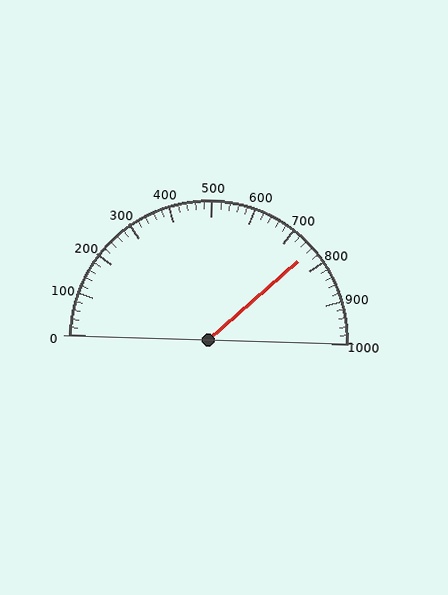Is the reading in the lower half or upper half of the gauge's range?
The reading is in the upper half of the range (0 to 1000).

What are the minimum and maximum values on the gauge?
The gauge ranges from 0 to 1000.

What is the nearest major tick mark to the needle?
The nearest major tick mark is 800.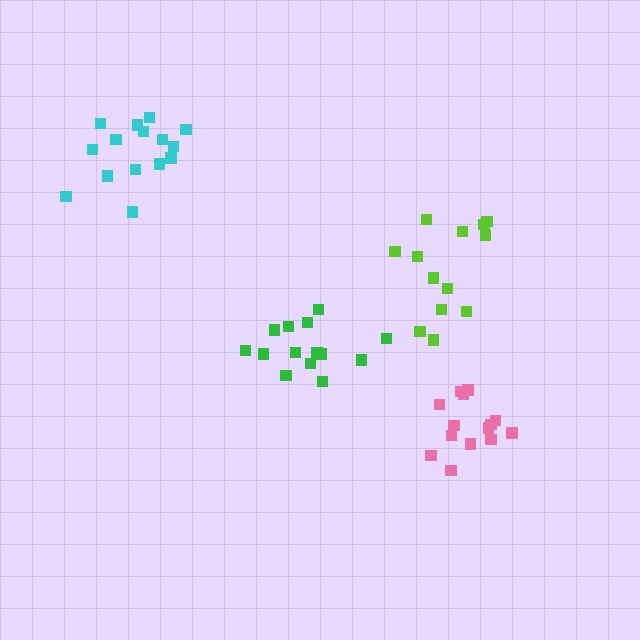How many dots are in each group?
Group 1: 14 dots, Group 2: 15 dots, Group 3: 13 dots, Group 4: 14 dots (56 total).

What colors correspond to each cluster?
The clusters are colored: green, cyan, lime, pink.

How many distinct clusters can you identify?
There are 4 distinct clusters.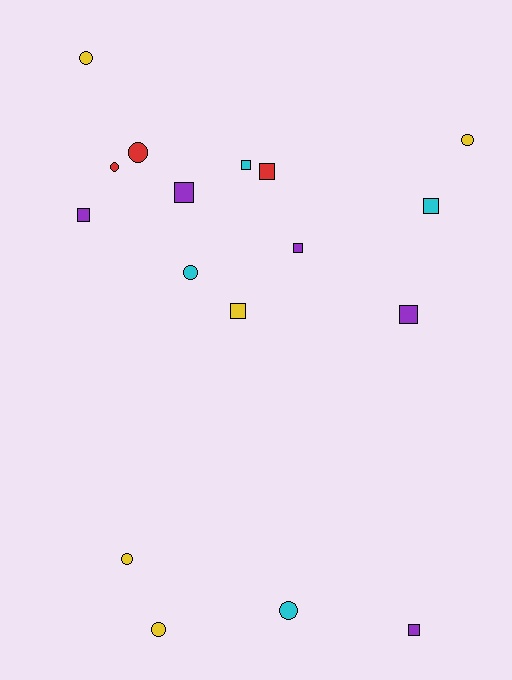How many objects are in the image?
There are 17 objects.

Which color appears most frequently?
Yellow, with 5 objects.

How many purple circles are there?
There are no purple circles.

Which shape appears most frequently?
Square, with 9 objects.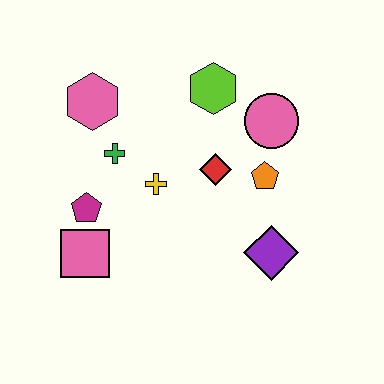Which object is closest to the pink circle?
The orange pentagon is closest to the pink circle.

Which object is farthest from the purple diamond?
The pink hexagon is farthest from the purple diamond.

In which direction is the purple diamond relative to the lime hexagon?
The purple diamond is below the lime hexagon.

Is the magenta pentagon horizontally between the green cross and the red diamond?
No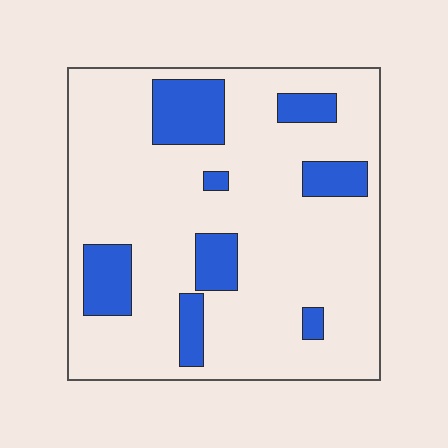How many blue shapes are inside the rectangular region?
8.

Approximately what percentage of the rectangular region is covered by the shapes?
Approximately 20%.